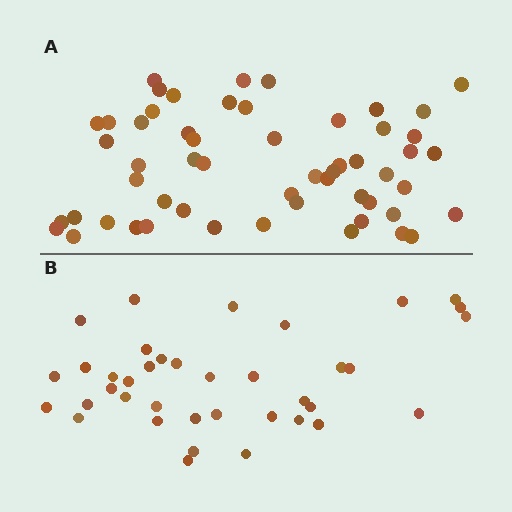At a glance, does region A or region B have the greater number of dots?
Region A (the top region) has more dots.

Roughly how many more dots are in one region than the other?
Region A has approximately 15 more dots than region B.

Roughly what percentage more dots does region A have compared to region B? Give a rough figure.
About 45% more.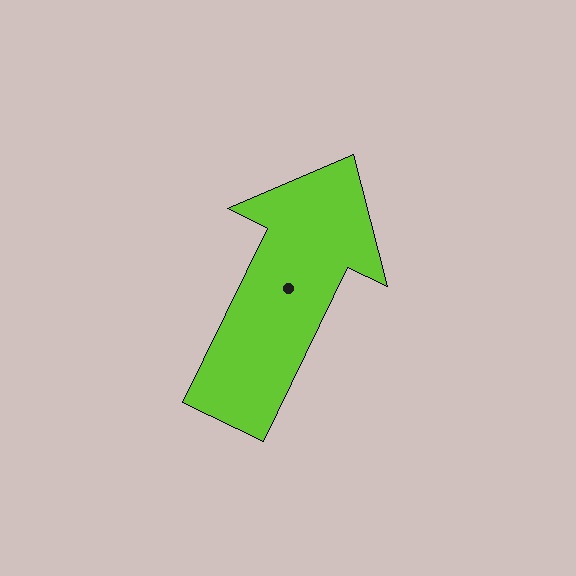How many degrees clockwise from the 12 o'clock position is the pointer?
Approximately 26 degrees.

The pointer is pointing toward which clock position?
Roughly 1 o'clock.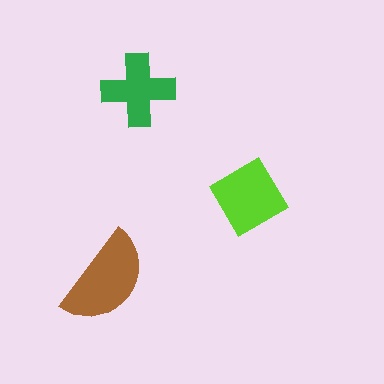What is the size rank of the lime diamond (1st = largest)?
2nd.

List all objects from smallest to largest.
The green cross, the lime diamond, the brown semicircle.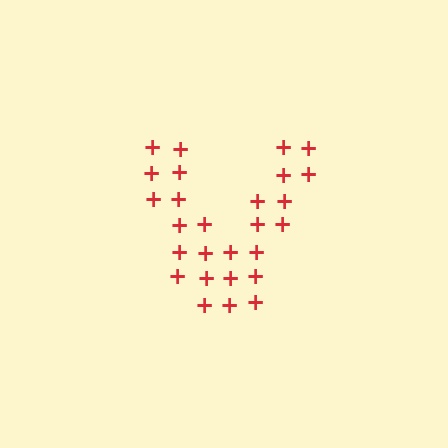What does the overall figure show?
The overall figure shows the letter V.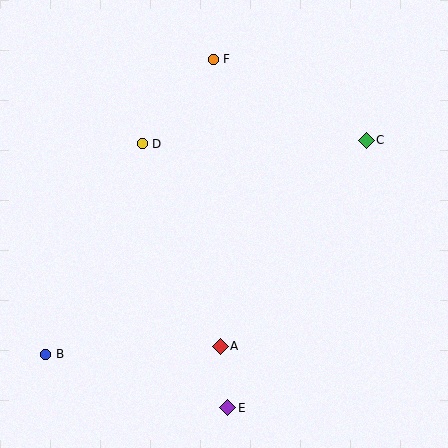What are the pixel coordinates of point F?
Point F is at (213, 59).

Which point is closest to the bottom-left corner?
Point B is closest to the bottom-left corner.